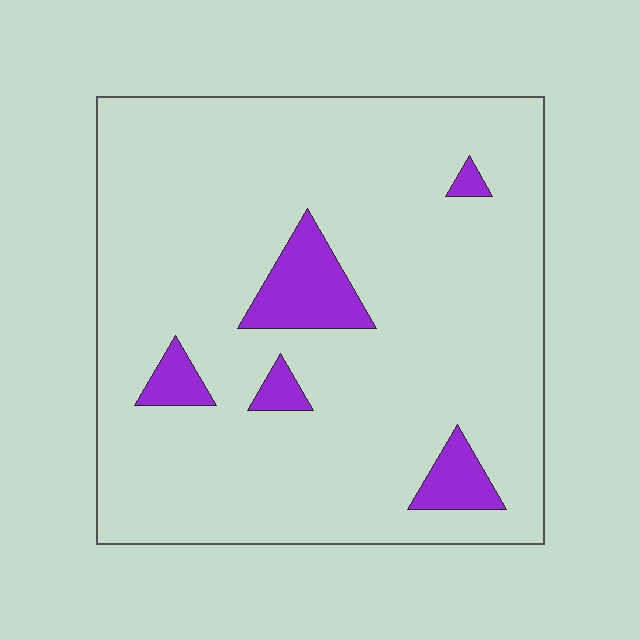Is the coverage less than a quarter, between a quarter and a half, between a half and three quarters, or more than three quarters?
Less than a quarter.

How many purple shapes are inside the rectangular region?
5.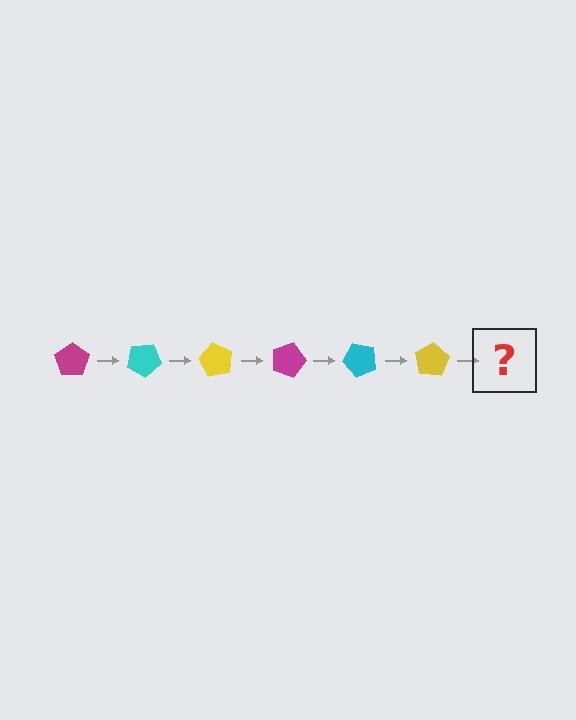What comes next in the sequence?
The next element should be a magenta pentagon, rotated 180 degrees from the start.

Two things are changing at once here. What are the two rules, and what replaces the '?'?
The two rules are that it rotates 30 degrees each step and the color cycles through magenta, cyan, and yellow. The '?' should be a magenta pentagon, rotated 180 degrees from the start.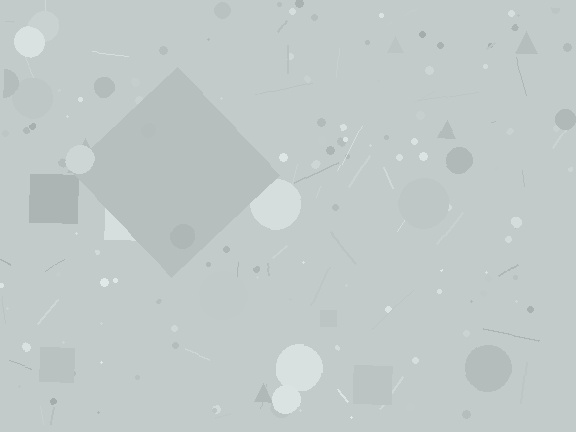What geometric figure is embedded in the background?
A diamond is embedded in the background.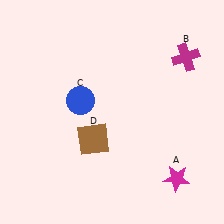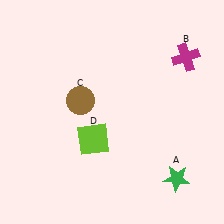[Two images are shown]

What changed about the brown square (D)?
In Image 1, D is brown. In Image 2, it changed to lime.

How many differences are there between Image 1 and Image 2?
There are 3 differences between the two images.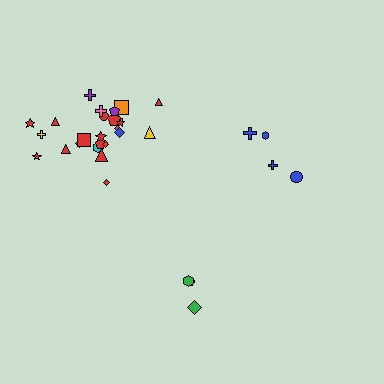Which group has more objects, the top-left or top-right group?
The top-left group.